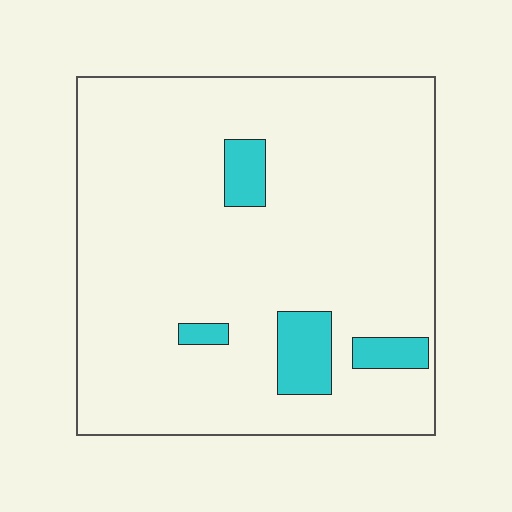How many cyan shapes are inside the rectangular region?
4.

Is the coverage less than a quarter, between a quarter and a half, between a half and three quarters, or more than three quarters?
Less than a quarter.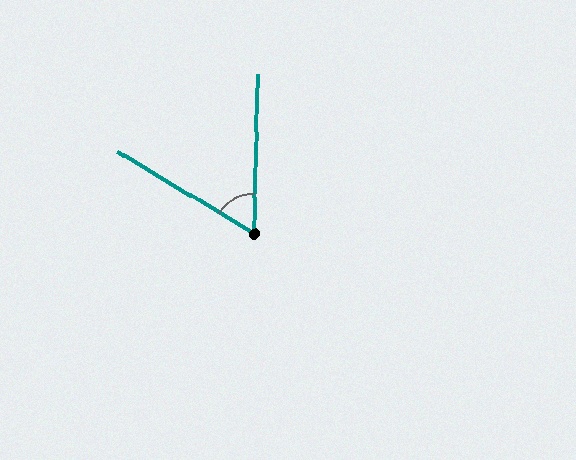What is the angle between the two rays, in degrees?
Approximately 61 degrees.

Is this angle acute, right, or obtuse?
It is acute.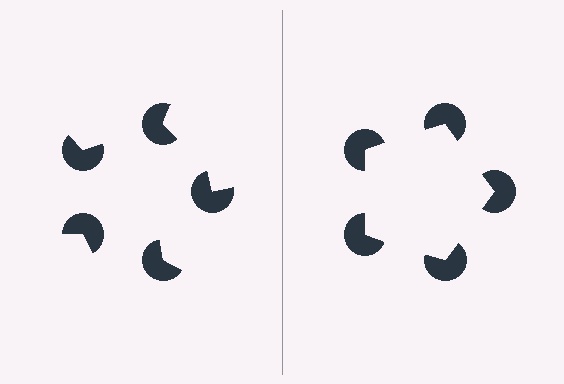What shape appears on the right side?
An illusory pentagon.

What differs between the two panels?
The pac-man discs are positioned identically on both sides; only the wedge orientations differ. On the right they align to a pentagon; on the left they are misaligned.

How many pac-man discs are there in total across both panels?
10 — 5 on each side.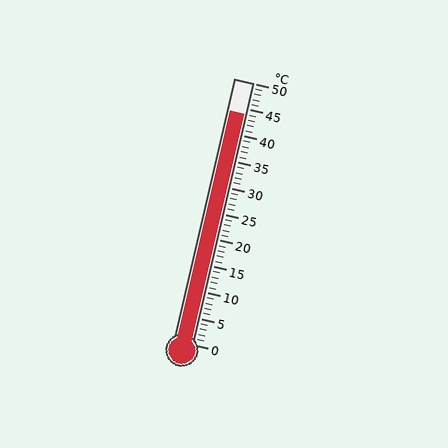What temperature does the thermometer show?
The thermometer shows approximately 44°C.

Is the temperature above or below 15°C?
The temperature is above 15°C.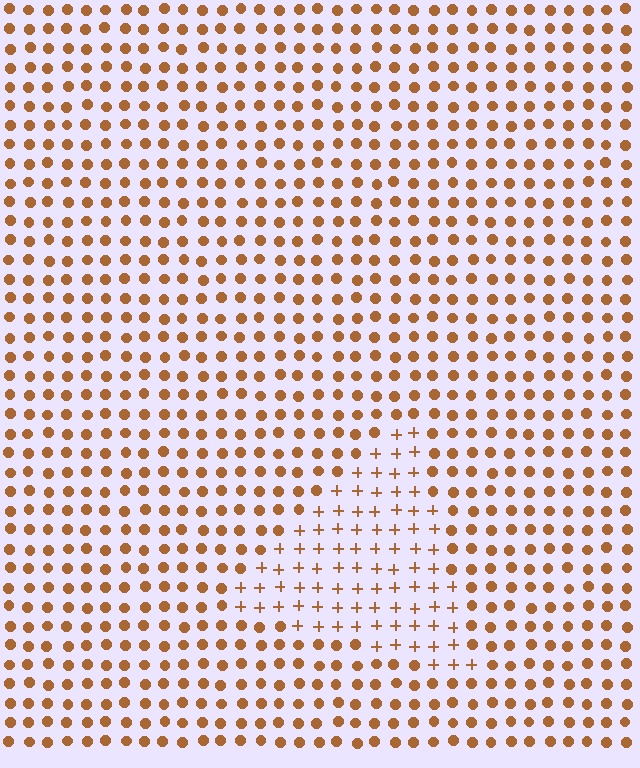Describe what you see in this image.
The image is filled with small brown elements arranged in a uniform grid. A triangle-shaped region contains plus signs, while the surrounding area contains circles. The boundary is defined purely by the change in element shape.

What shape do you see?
I see a triangle.